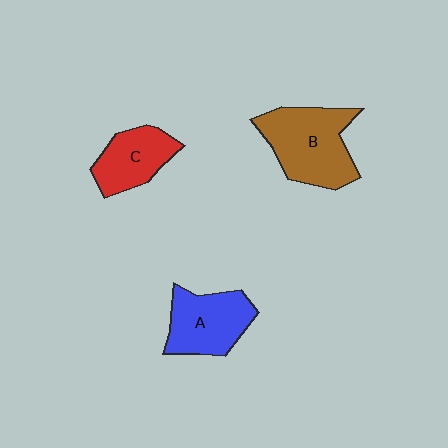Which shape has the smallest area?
Shape C (red).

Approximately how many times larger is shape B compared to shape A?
Approximately 1.3 times.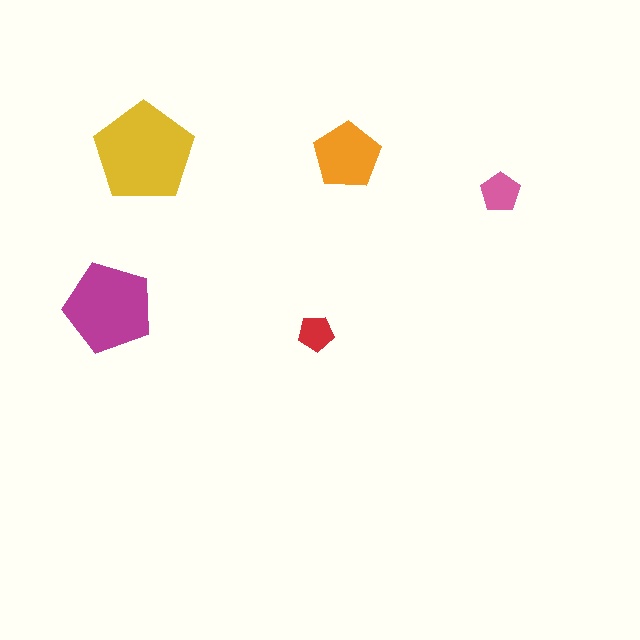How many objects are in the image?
There are 5 objects in the image.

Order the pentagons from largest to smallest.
the yellow one, the magenta one, the orange one, the pink one, the red one.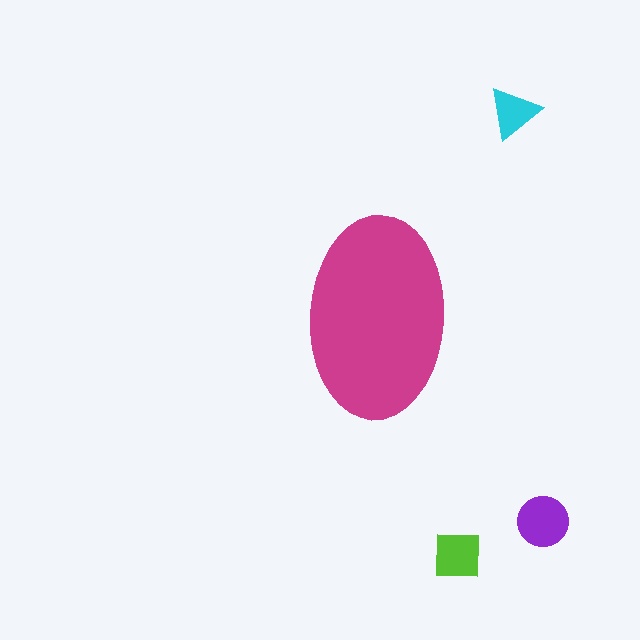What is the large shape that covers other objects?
A magenta ellipse.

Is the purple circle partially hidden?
No, the purple circle is fully visible.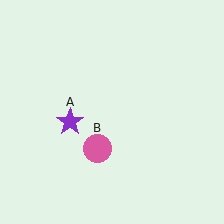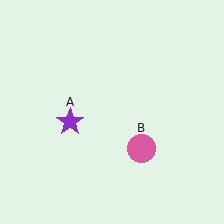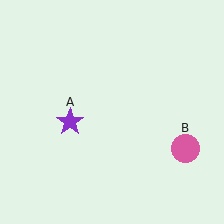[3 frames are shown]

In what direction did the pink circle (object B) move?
The pink circle (object B) moved right.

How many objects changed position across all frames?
1 object changed position: pink circle (object B).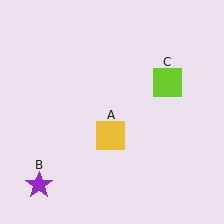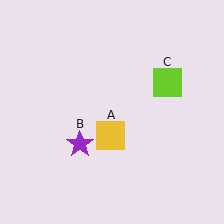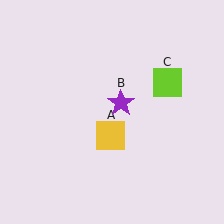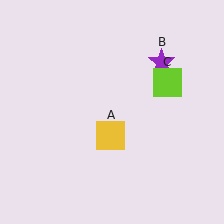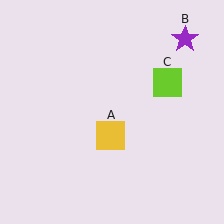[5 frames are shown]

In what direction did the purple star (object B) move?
The purple star (object B) moved up and to the right.